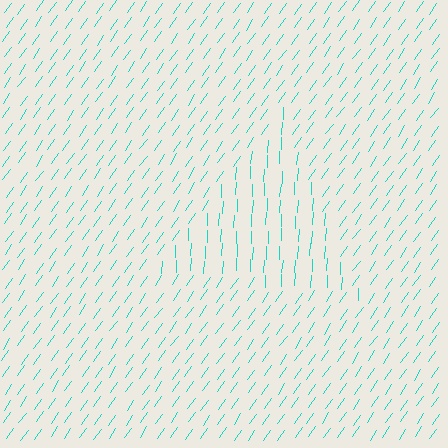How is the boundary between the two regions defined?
The boundary is defined purely by a change in line orientation (approximately 31 degrees difference). All lines are the same color and thickness.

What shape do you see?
I see a triangle.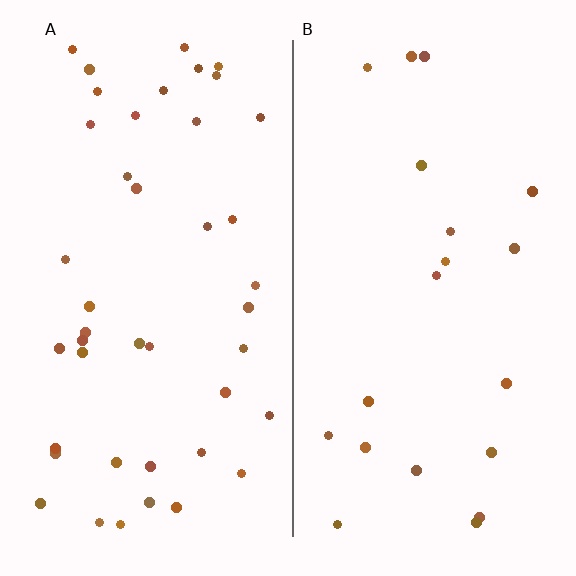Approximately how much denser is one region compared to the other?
Approximately 2.1× — region A over region B.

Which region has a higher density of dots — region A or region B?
A (the left).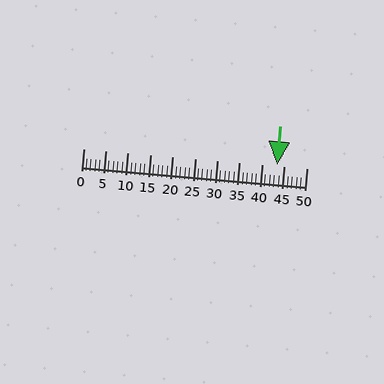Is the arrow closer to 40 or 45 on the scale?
The arrow is closer to 45.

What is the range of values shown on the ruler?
The ruler shows values from 0 to 50.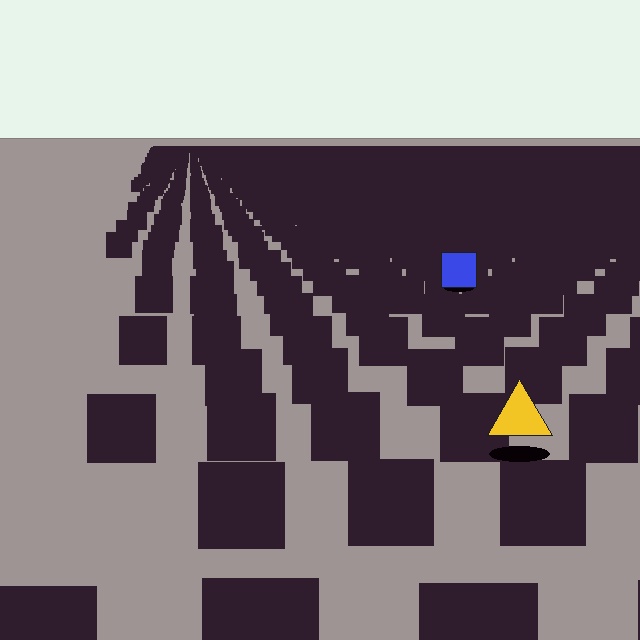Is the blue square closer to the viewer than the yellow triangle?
No. The yellow triangle is closer — you can tell from the texture gradient: the ground texture is coarser near it.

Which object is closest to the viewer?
The yellow triangle is closest. The texture marks near it are larger and more spread out.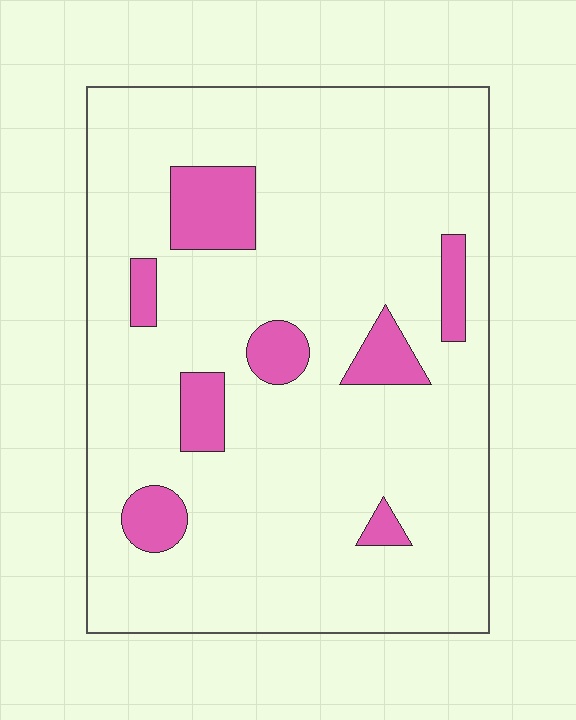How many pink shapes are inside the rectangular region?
8.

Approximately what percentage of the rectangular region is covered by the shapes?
Approximately 10%.